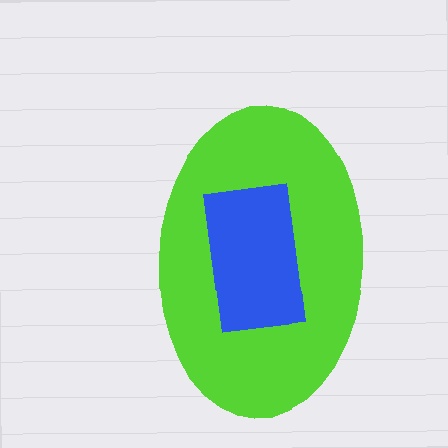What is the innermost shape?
The blue rectangle.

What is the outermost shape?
The lime ellipse.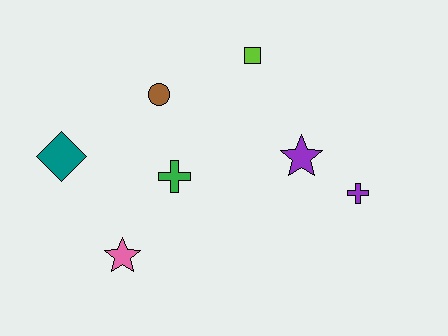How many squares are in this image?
There is 1 square.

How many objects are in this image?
There are 7 objects.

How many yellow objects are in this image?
There are no yellow objects.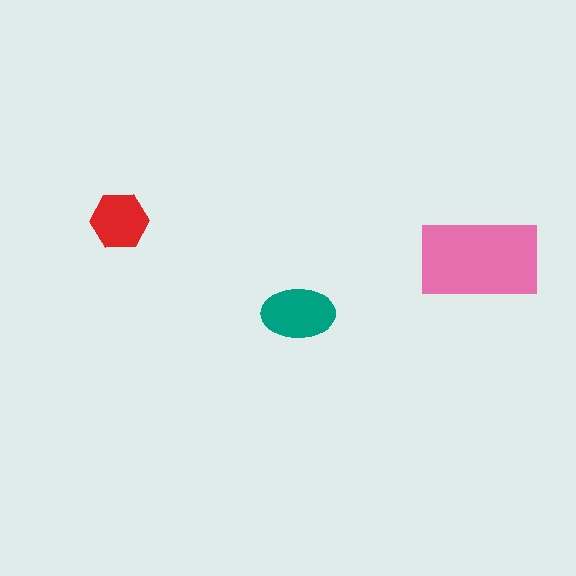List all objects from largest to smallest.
The pink rectangle, the teal ellipse, the red hexagon.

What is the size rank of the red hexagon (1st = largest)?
3rd.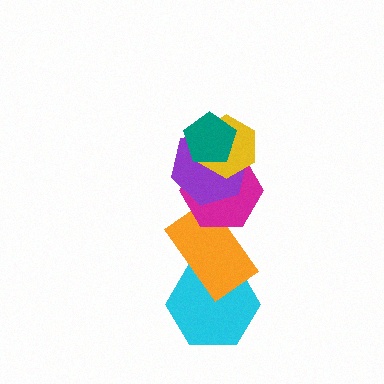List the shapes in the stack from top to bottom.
From top to bottom: the teal pentagon, the yellow hexagon, the purple hexagon, the magenta hexagon, the orange rectangle, the cyan hexagon.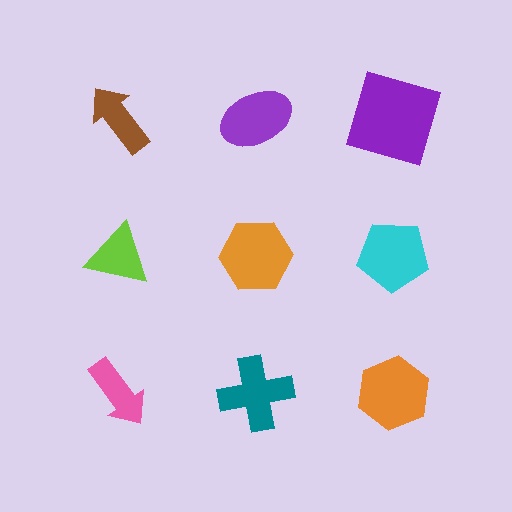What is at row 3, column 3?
An orange hexagon.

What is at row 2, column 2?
An orange hexagon.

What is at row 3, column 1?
A pink arrow.